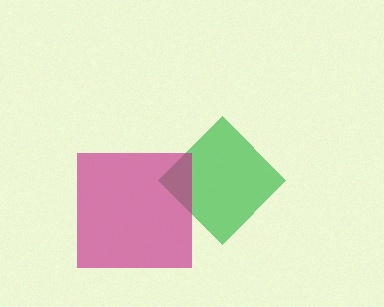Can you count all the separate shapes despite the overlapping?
Yes, there are 2 separate shapes.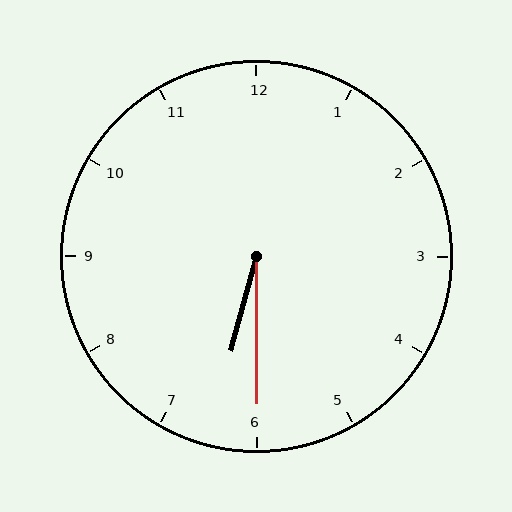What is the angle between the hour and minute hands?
Approximately 15 degrees.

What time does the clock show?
6:30.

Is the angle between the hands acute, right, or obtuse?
It is acute.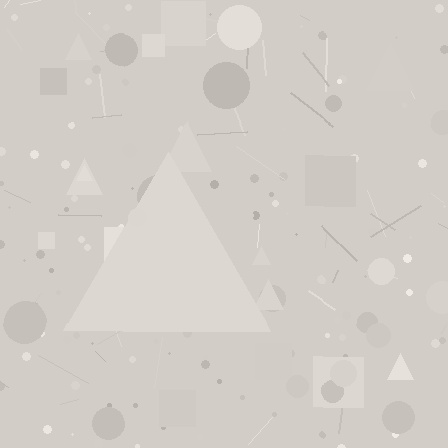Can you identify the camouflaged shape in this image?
The camouflaged shape is a triangle.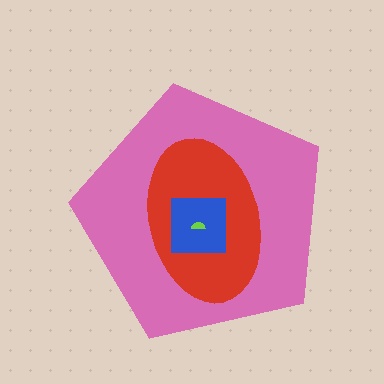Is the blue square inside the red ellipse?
Yes.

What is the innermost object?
The lime semicircle.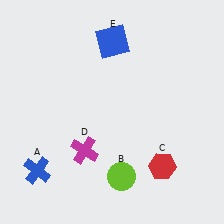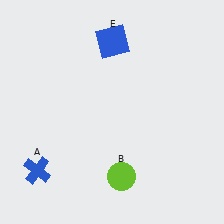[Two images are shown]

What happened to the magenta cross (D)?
The magenta cross (D) was removed in Image 2. It was in the bottom-left area of Image 1.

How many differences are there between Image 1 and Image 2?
There are 2 differences between the two images.